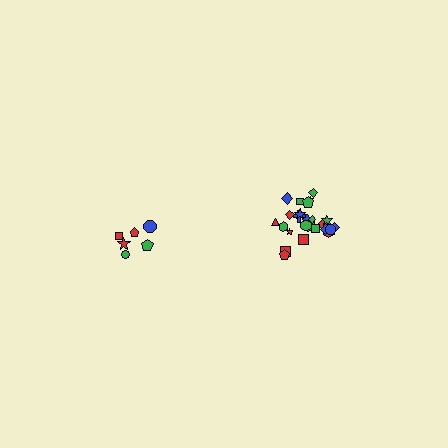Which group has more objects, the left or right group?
The right group.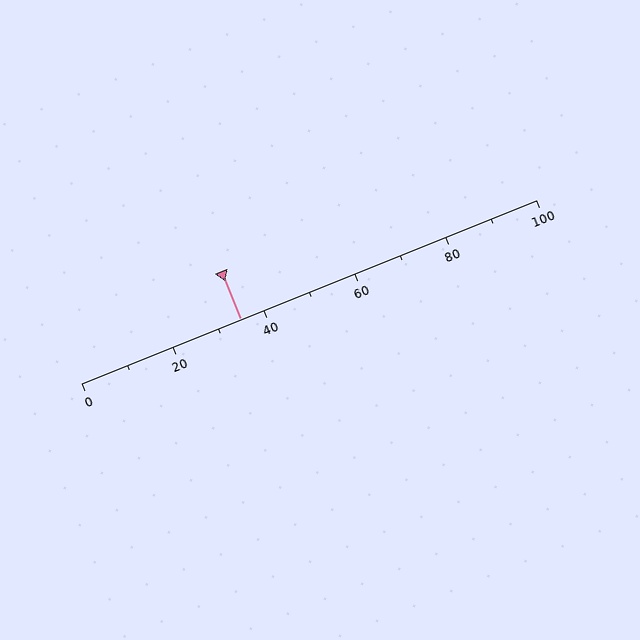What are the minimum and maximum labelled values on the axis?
The axis runs from 0 to 100.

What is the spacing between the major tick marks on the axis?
The major ticks are spaced 20 apart.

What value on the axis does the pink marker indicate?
The marker indicates approximately 35.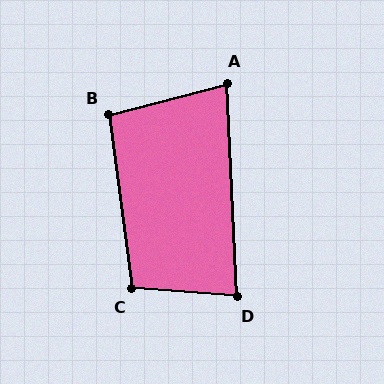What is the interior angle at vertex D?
Approximately 83 degrees (acute).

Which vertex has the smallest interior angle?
A, at approximately 78 degrees.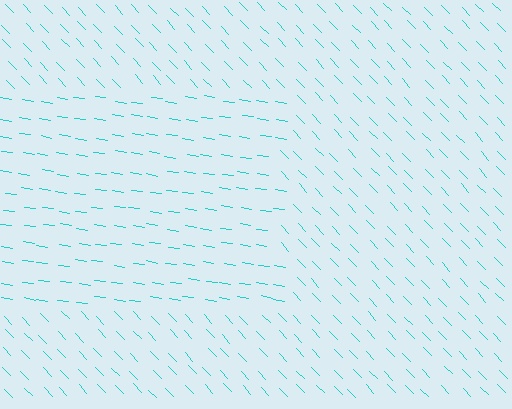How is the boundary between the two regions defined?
The boundary is defined purely by a change in line orientation (approximately 37 degrees difference). All lines are the same color and thickness.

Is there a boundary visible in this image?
Yes, there is a texture boundary formed by a change in line orientation.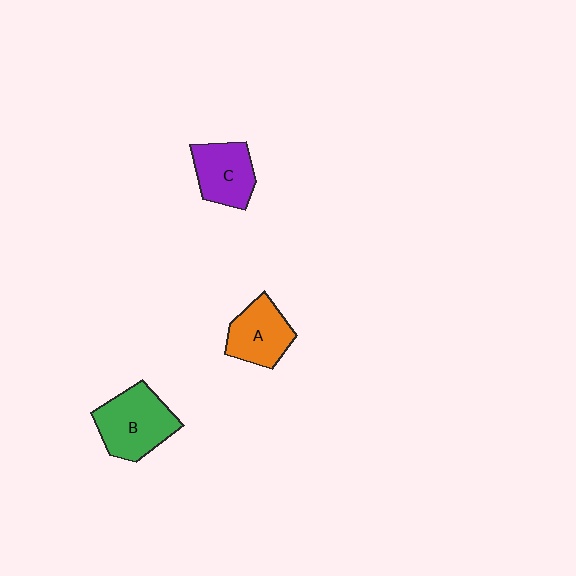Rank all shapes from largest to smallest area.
From largest to smallest: B (green), C (purple), A (orange).